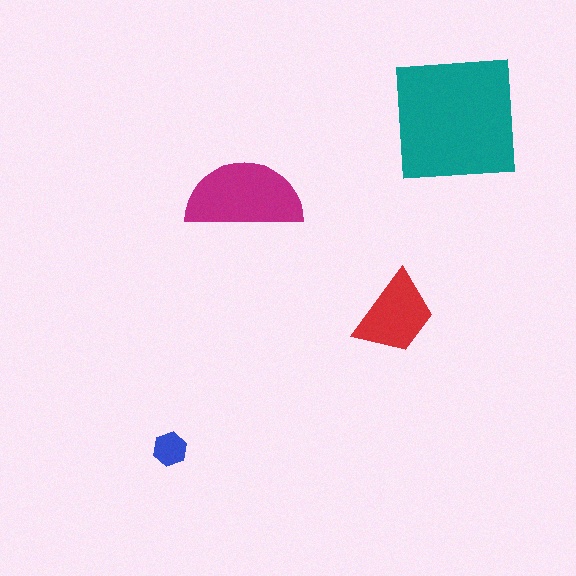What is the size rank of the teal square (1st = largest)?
1st.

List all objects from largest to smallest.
The teal square, the magenta semicircle, the red trapezoid, the blue hexagon.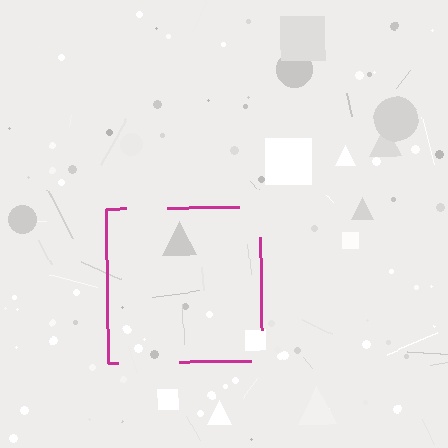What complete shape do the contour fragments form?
The contour fragments form a square.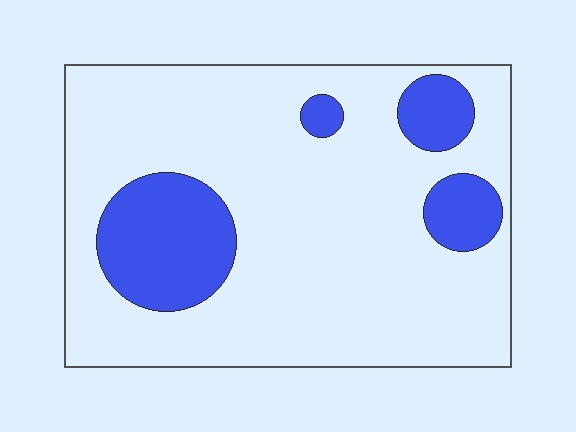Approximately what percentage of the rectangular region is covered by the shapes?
Approximately 20%.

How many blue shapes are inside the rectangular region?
4.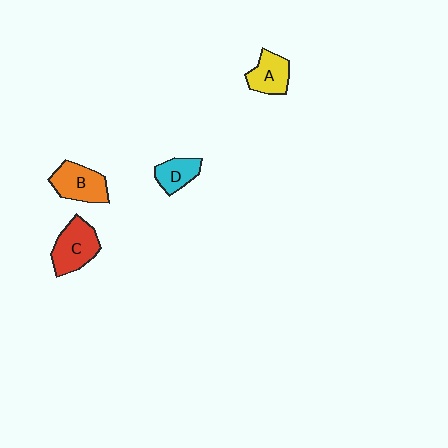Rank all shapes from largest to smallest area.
From largest to smallest: C (red), B (orange), A (yellow), D (cyan).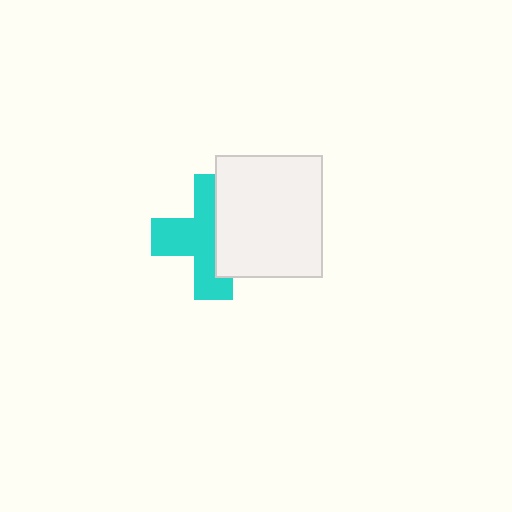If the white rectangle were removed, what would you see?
You would see the complete cyan cross.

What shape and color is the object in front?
The object in front is a white rectangle.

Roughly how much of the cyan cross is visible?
About half of it is visible (roughly 58%).